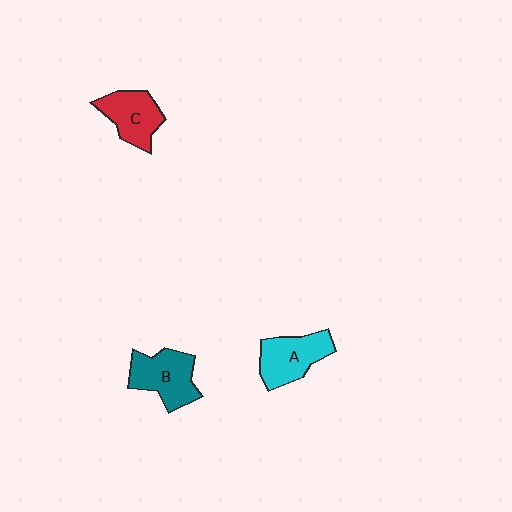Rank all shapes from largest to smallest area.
From largest to smallest: B (teal), A (cyan), C (red).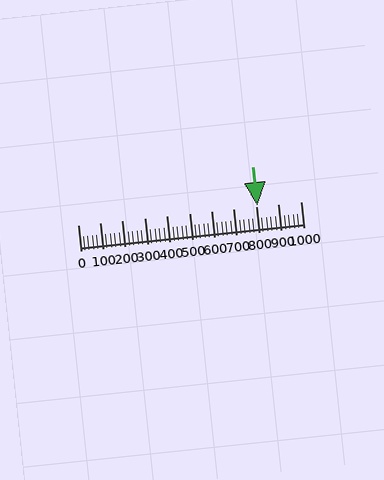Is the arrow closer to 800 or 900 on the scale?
The arrow is closer to 800.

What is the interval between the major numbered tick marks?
The major tick marks are spaced 100 units apart.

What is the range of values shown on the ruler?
The ruler shows values from 0 to 1000.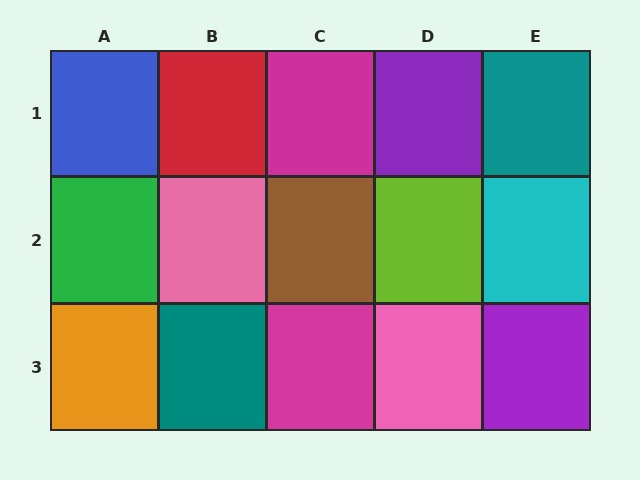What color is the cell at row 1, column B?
Red.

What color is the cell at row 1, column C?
Magenta.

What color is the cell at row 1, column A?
Blue.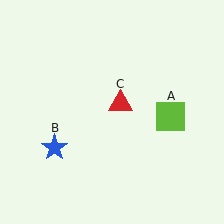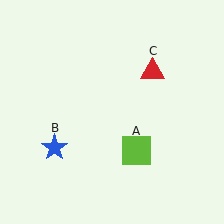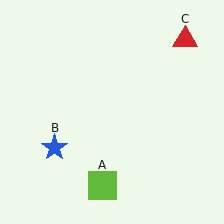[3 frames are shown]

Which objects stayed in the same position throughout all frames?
Blue star (object B) remained stationary.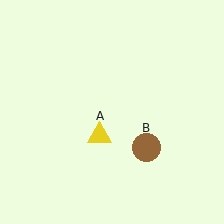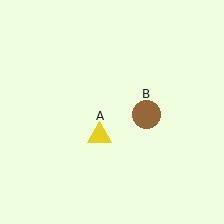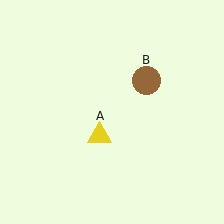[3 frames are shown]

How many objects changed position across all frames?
1 object changed position: brown circle (object B).